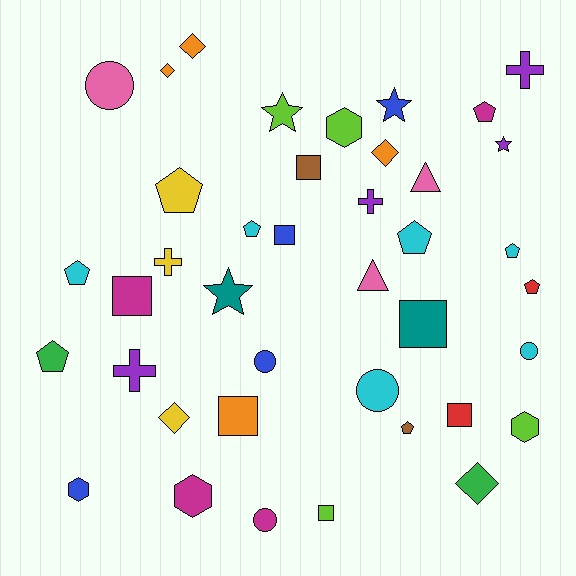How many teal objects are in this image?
There are 2 teal objects.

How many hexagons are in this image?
There are 4 hexagons.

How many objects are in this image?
There are 40 objects.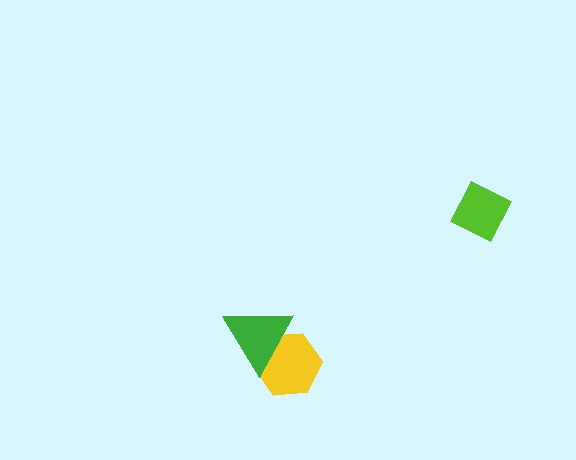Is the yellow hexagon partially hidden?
Yes, it is partially covered by another shape.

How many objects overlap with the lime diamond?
0 objects overlap with the lime diamond.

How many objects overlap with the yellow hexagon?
1 object overlaps with the yellow hexagon.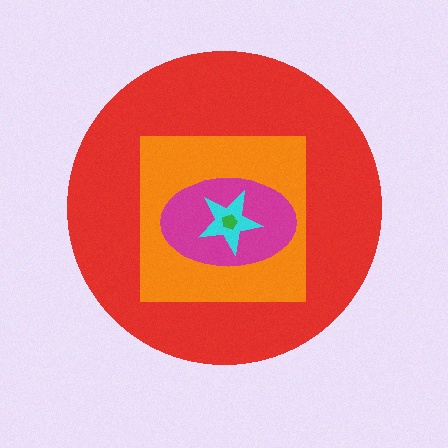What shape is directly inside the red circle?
The orange square.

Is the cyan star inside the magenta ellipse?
Yes.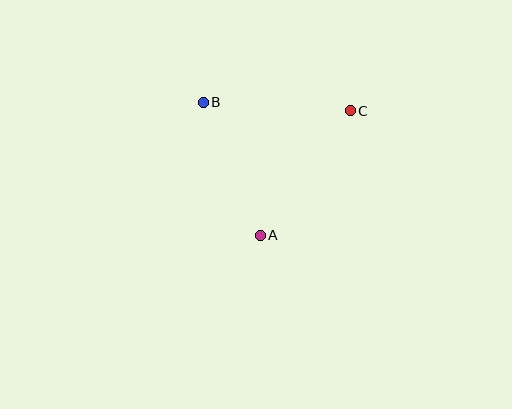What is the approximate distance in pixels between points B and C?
The distance between B and C is approximately 147 pixels.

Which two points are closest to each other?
Points A and B are closest to each other.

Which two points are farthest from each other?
Points A and C are farthest from each other.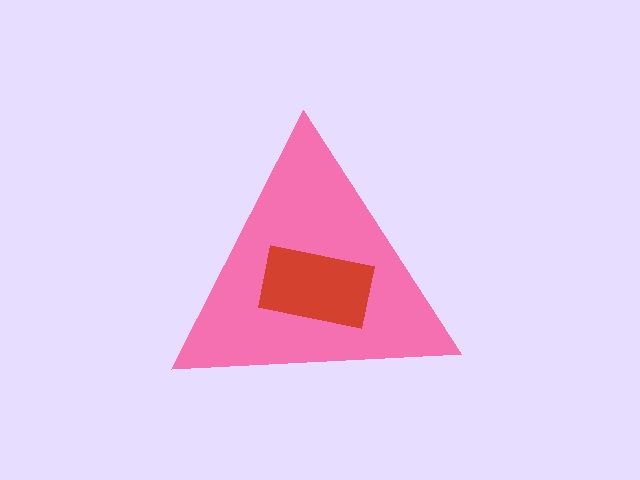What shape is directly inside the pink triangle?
The red rectangle.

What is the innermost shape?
The red rectangle.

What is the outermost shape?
The pink triangle.